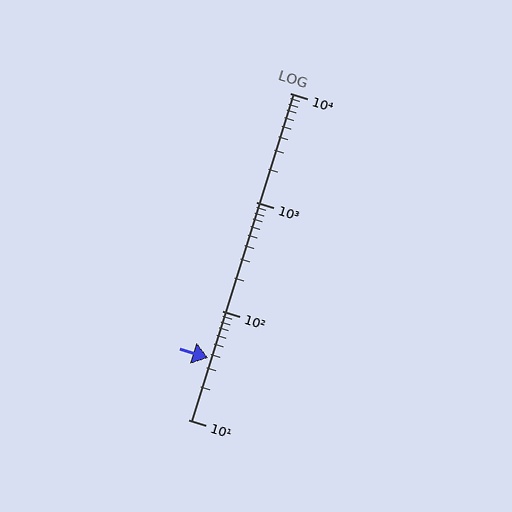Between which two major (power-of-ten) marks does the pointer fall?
The pointer is between 10 and 100.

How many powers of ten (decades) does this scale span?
The scale spans 3 decades, from 10 to 10000.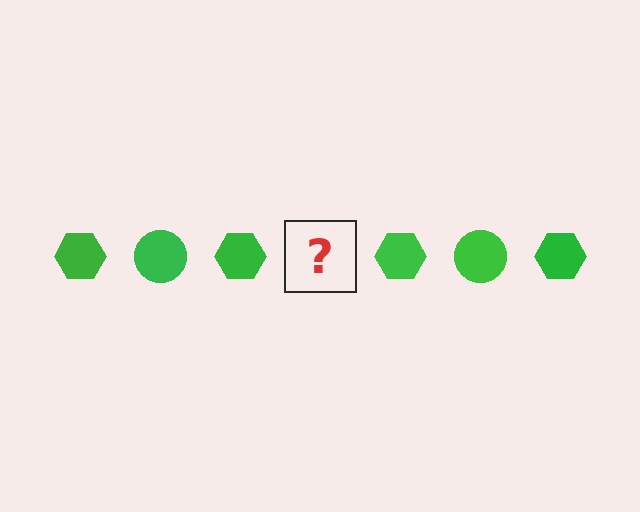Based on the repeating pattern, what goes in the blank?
The blank should be a green circle.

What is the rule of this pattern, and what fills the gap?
The rule is that the pattern cycles through hexagon, circle shapes in green. The gap should be filled with a green circle.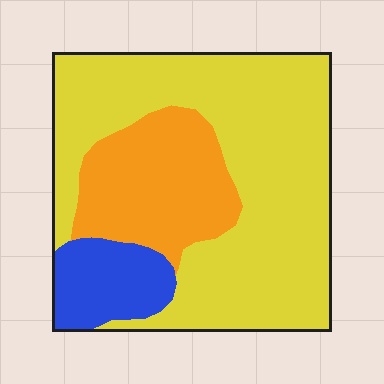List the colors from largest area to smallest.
From largest to smallest: yellow, orange, blue.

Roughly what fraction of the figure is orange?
Orange takes up about one quarter (1/4) of the figure.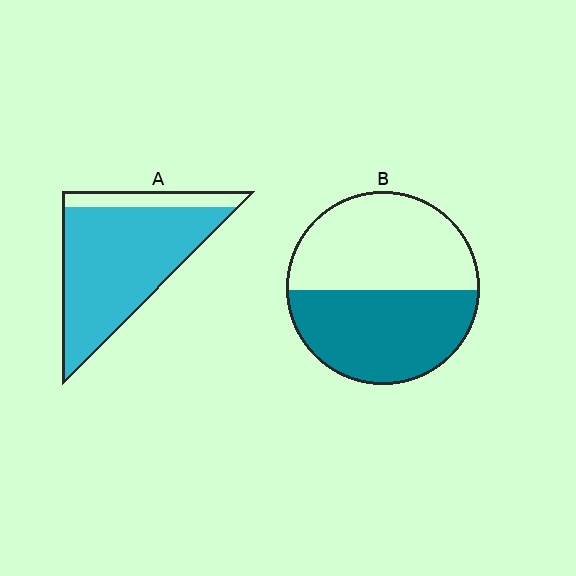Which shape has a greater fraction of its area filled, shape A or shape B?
Shape A.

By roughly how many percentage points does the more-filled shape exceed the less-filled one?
By roughly 35 percentage points (A over B).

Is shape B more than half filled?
Roughly half.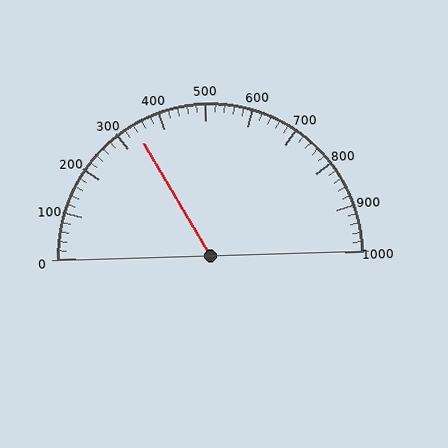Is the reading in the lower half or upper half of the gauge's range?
The reading is in the lower half of the range (0 to 1000).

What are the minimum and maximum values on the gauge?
The gauge ranges from 0 to 1000.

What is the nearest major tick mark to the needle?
The nearest major tick mark is 300.